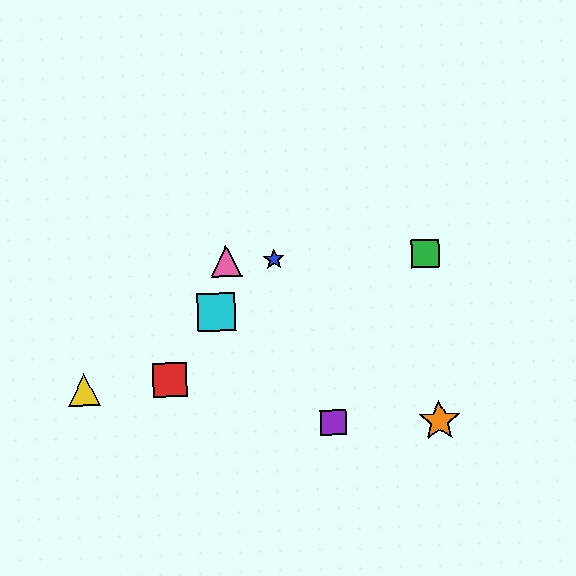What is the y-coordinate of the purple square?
The purple square is at y≈423.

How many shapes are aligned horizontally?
3 shapes (the blue star, the green square, the pink triangle) are aligned horizontally.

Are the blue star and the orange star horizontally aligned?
No, the blue star is at y≈259 and the orange star is at y≈421.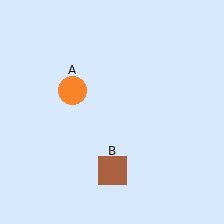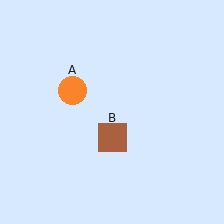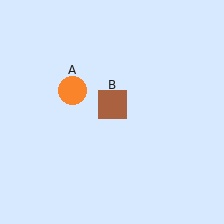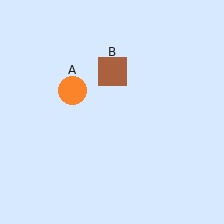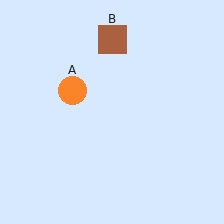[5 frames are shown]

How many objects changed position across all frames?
1 object changed position: brown square (object B).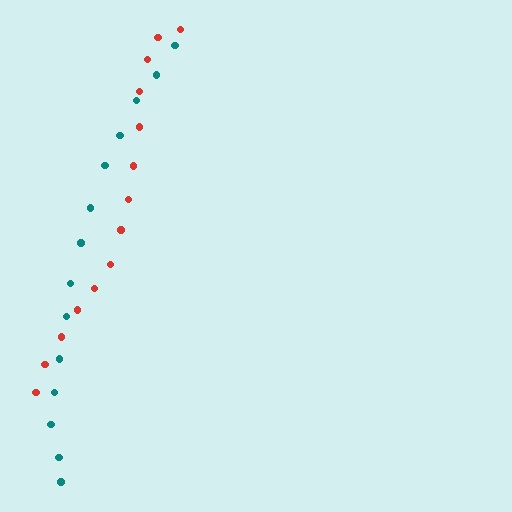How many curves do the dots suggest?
There are 2 distinct paths.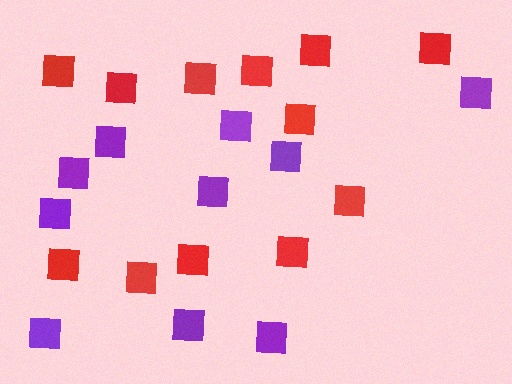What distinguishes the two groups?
There are 2 groups: one group of red squares (12) and one group of purple squares (10).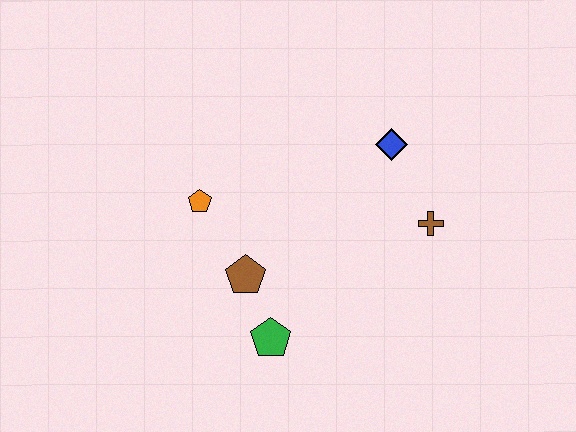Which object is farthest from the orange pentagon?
The brown cross is farthest from the orange pentagon.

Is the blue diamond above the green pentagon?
Yes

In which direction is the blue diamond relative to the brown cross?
The blue diamond is above the brown cross.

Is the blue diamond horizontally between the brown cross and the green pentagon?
Yes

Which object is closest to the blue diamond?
The brown cross is closest to the blue diamond.